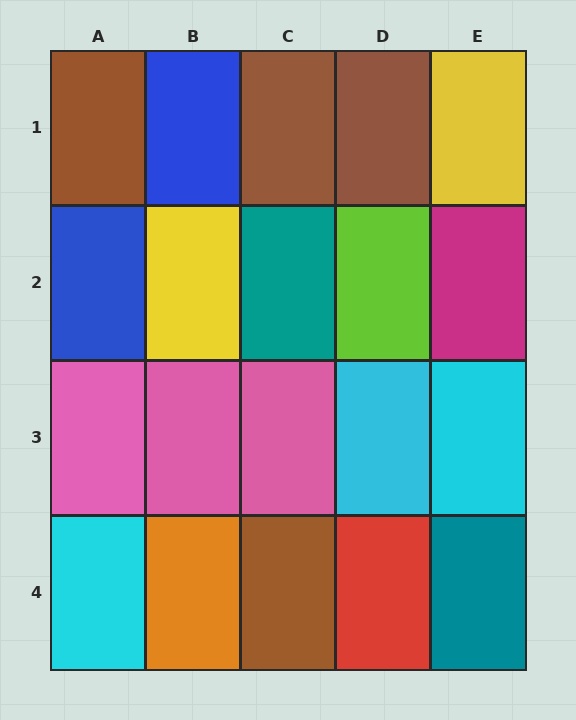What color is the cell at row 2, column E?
Magenta.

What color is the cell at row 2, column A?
Blue.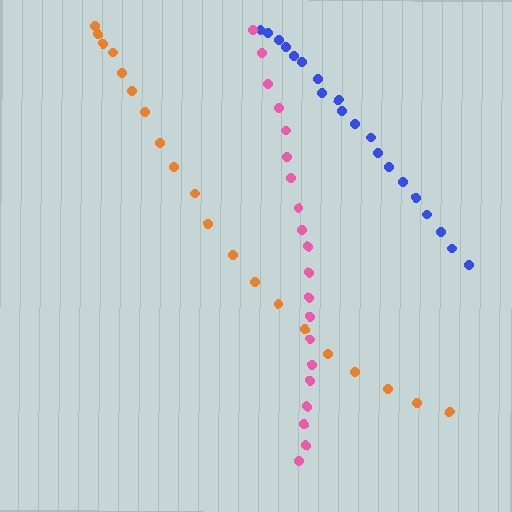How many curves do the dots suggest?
There are 3 distinct paths.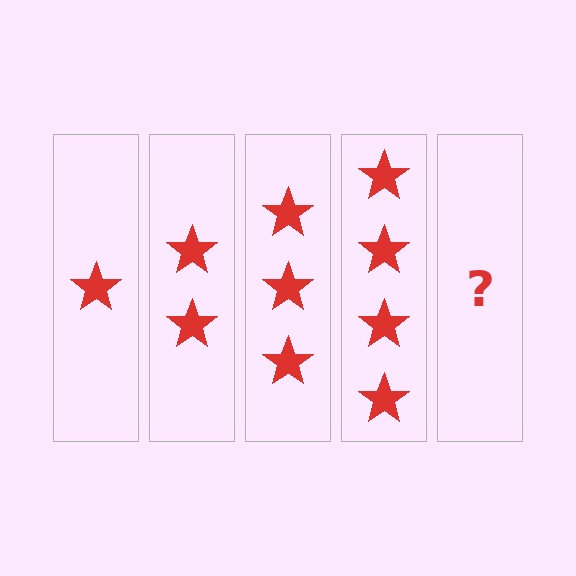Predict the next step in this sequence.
The next step is 5 stars.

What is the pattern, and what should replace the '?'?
The pattern is that each step adds one more star. The '?' should be 5 stars.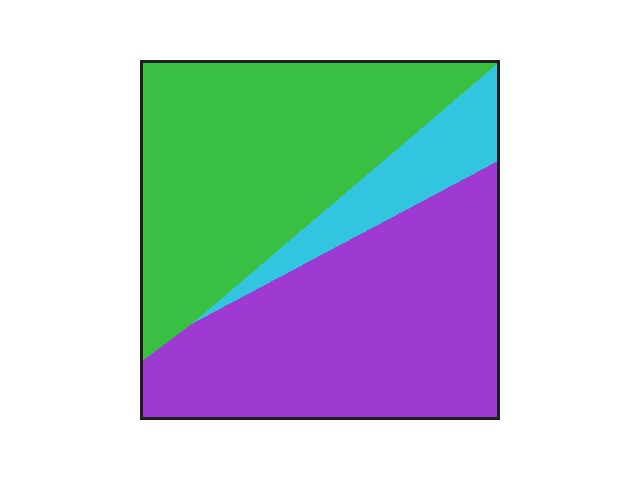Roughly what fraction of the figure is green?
Green covers 43% of the figure.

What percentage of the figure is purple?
Purple covers roughly 45% of the figure.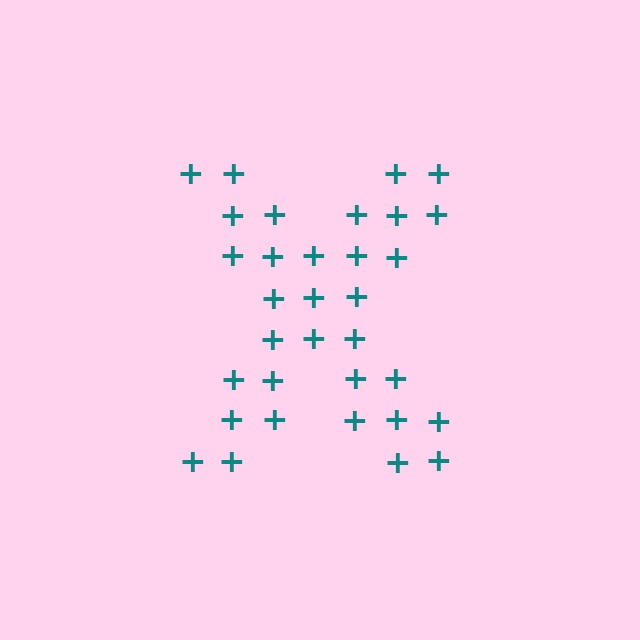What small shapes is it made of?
It is made of small plus signs.